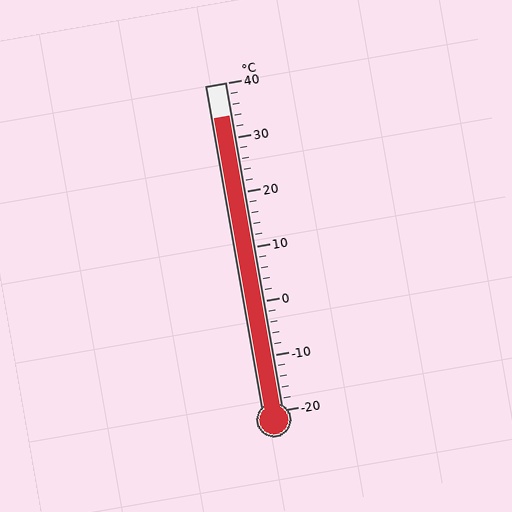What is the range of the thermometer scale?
The thermometer scale ranges from -20°C to 40°C.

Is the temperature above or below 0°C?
The temperature is above 0°C.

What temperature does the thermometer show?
The thermometer shows approximately 34°C.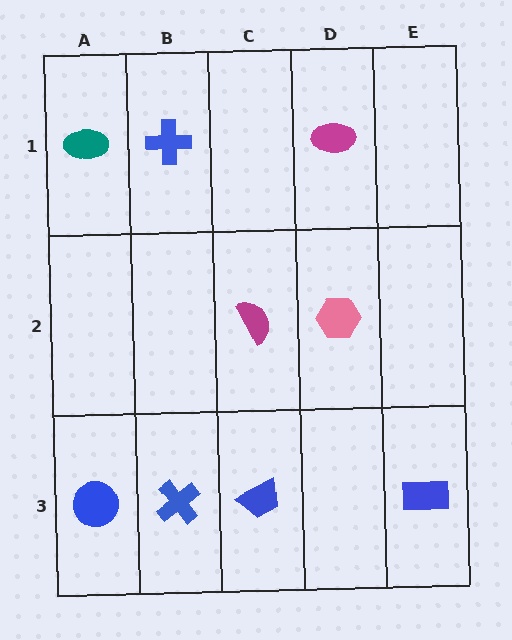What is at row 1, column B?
A blue cross.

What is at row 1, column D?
A magenta ellipse.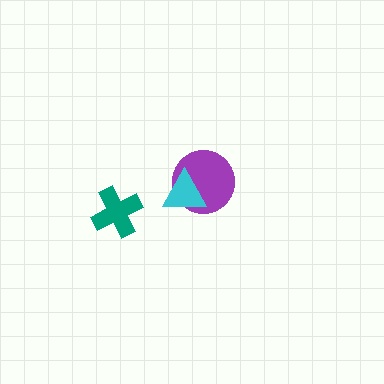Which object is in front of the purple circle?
The cyan triangle is in front of the purple circle.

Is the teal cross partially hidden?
No, no other shape covers it.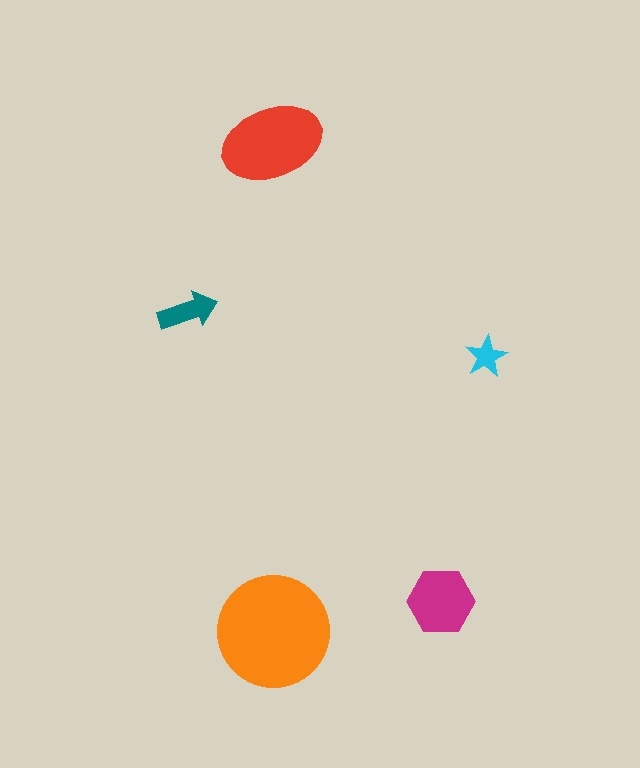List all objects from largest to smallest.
The orange circle, the red ellipse, the magenta hexagon, the teal arrow, the cyan star.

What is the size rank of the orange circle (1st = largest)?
1st.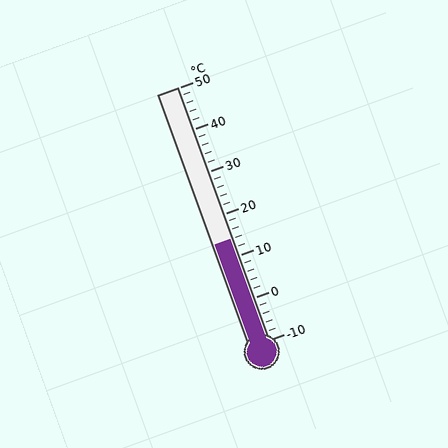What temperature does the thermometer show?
The thermometer shows approximately 14°C.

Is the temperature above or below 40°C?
The temperature is below 40°C.